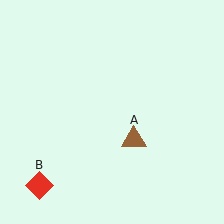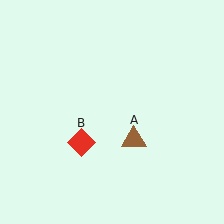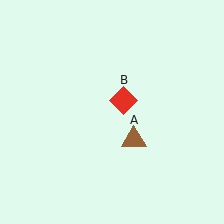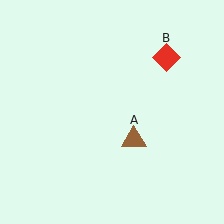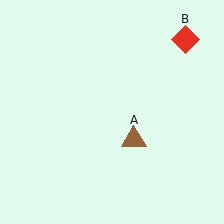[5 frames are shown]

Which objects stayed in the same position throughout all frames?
Brown triangle (object A) remained stationary.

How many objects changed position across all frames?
1 object changed position: red diamond (object B).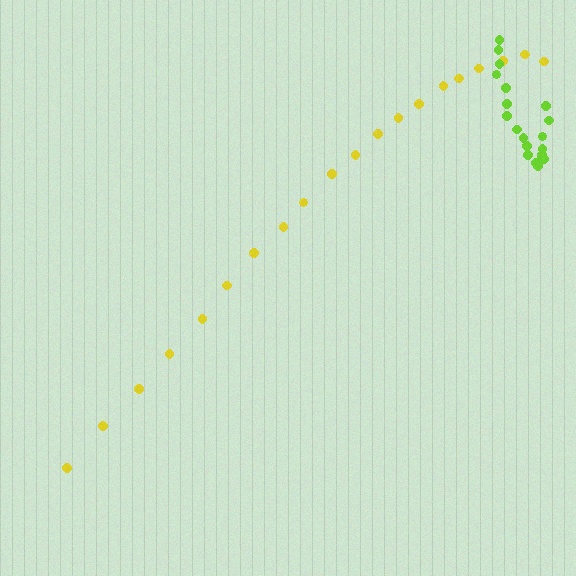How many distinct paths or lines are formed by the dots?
There are 2 distinct paths.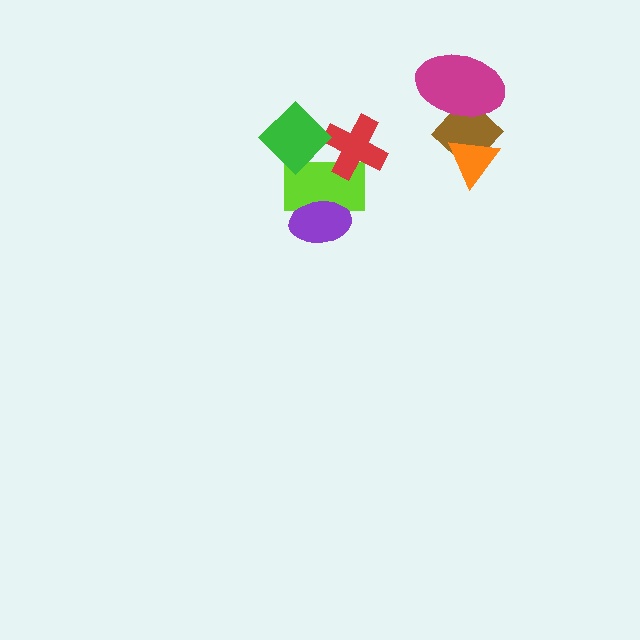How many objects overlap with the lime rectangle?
3 objects overlap with the lime rectangle.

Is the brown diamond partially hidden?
Yes, it is partially covered by another shape.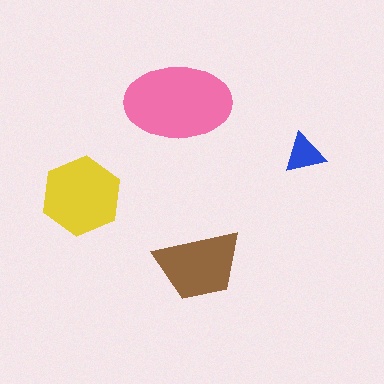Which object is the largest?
The pink ellipse.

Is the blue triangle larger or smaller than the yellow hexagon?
Smaller.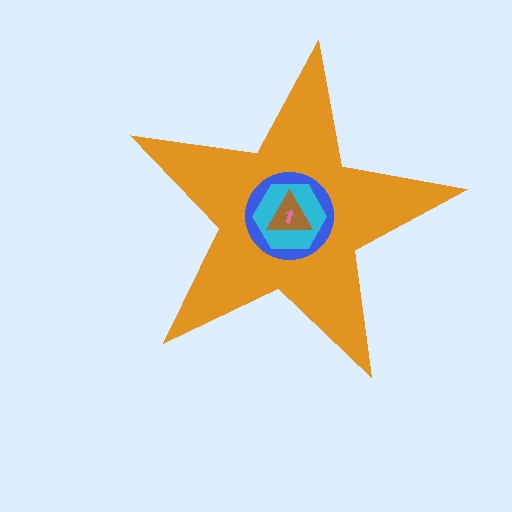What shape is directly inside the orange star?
The blue circle.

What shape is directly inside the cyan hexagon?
The brown triangle.